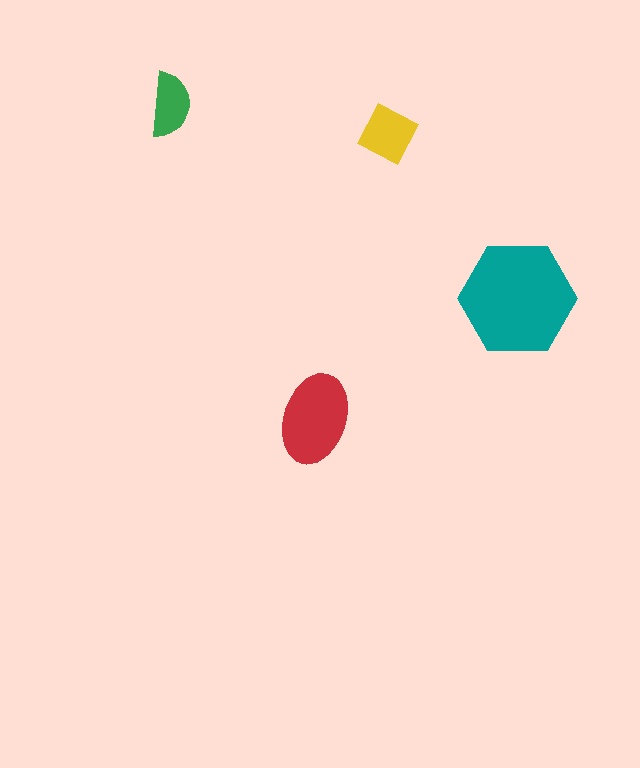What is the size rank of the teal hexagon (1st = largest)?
1st.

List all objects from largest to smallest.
The teal hexagon, the red ellipse, the yellow square, the green semicircle.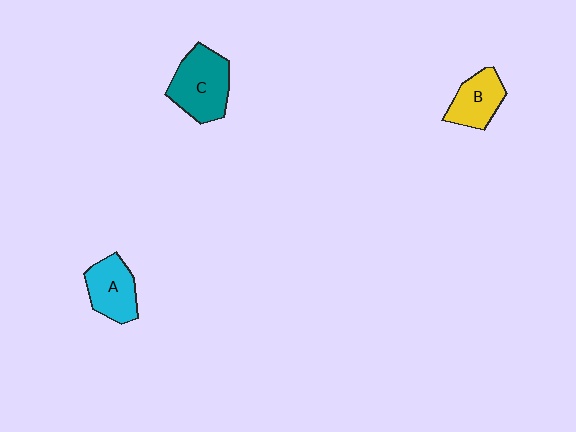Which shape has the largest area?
Shape C (teal).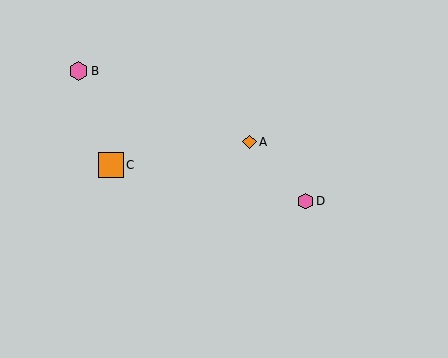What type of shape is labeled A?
Shape A is an orange diamond.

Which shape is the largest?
The orange square (labeled C) is the largest.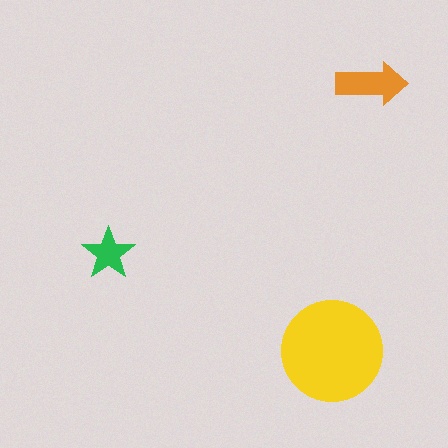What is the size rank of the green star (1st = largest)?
3rd.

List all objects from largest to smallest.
The yellow circle, the orange arrow, the green star.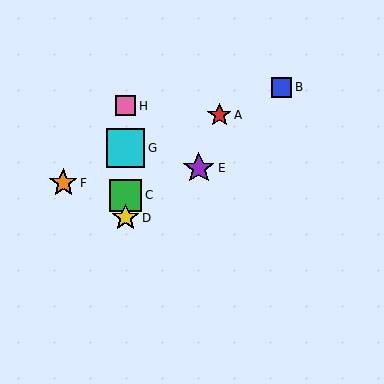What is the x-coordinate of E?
Object E is at x≈199.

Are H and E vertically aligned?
No, H is at x≈126 and E is at x≈199.